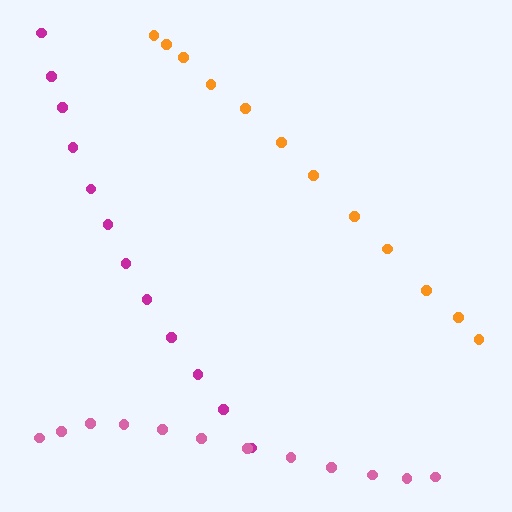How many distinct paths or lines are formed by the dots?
There are 3 distinct paths.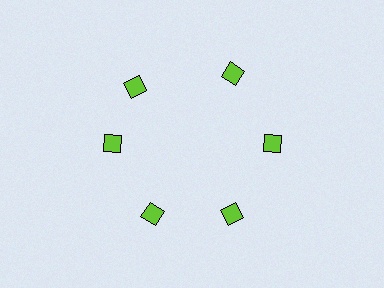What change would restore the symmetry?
The symmetry would be restored by rotating it back into even spacing with its neighbors so that all 6 diamonds sit at equal angles and equal distance from the center.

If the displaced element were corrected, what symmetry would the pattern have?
It would have 6-fold rotational symmetry — the pattern would map onto itself every 60 degrees.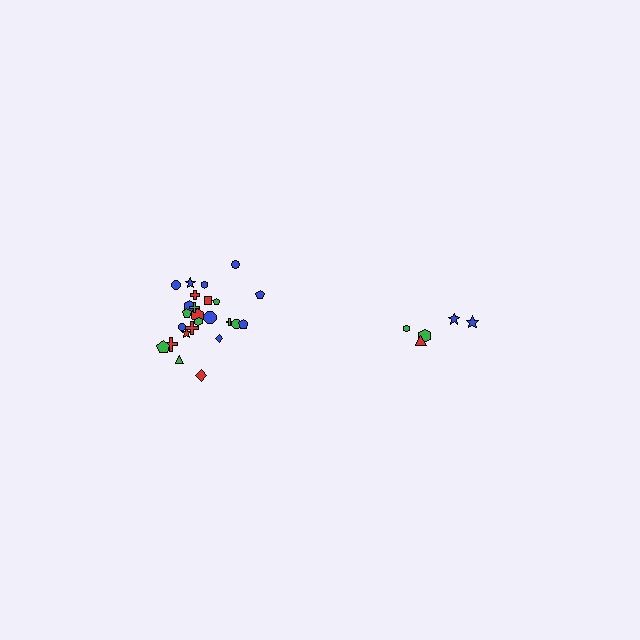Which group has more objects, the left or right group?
The left group.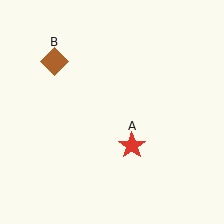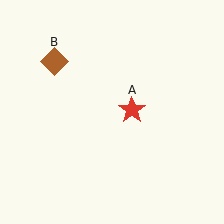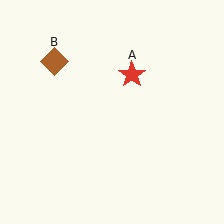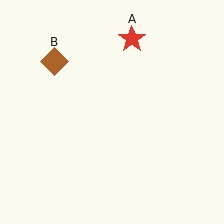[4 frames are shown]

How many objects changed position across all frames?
1 object changed position: red star (object A).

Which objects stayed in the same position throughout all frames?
Brown diamond (object B) remained stationary.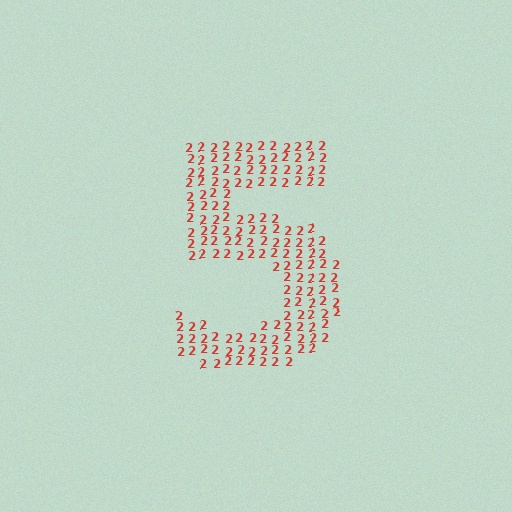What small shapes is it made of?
It is made of small digit 2's.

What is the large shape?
The large shape is the digit 5.